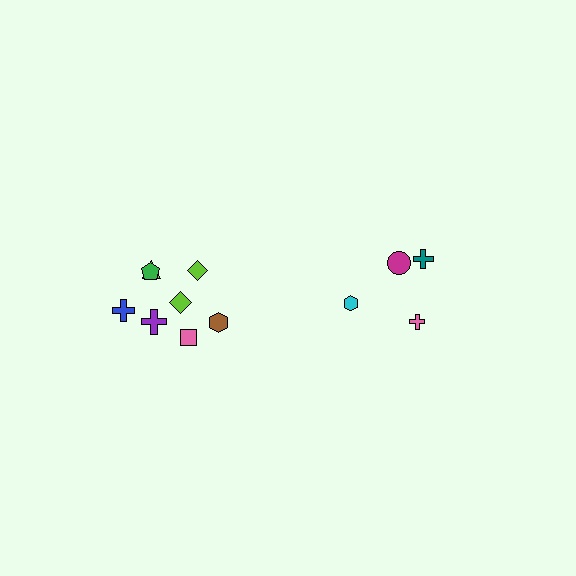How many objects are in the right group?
There are 4 objects.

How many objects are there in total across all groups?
There are 12 objects.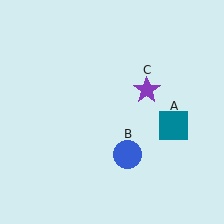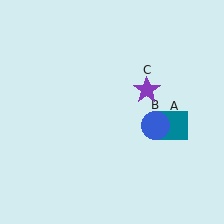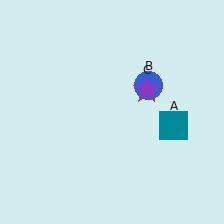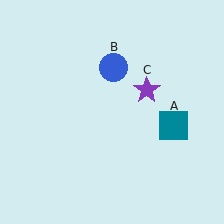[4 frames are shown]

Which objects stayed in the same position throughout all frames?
Teal square (object A) and purple star (object C) remained stationary.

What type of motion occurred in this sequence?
The blue circle (object B) rotated counterclockwise around the center of the scene.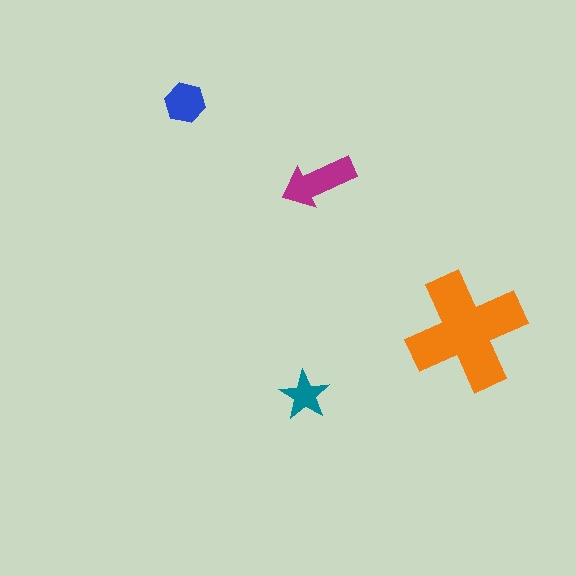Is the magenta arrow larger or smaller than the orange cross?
Smaller.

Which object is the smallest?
The teal star.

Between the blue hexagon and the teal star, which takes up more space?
The blue hexagon.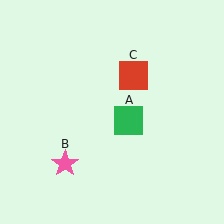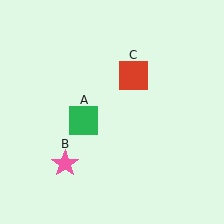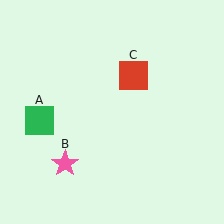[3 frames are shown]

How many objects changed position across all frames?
1 object changed position: green square (object A).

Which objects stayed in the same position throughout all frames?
Pink star (object B) and red square (object C) remained stationary.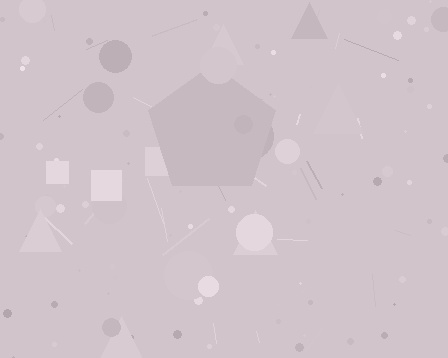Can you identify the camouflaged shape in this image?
The camouflaged shape is a pentagon.